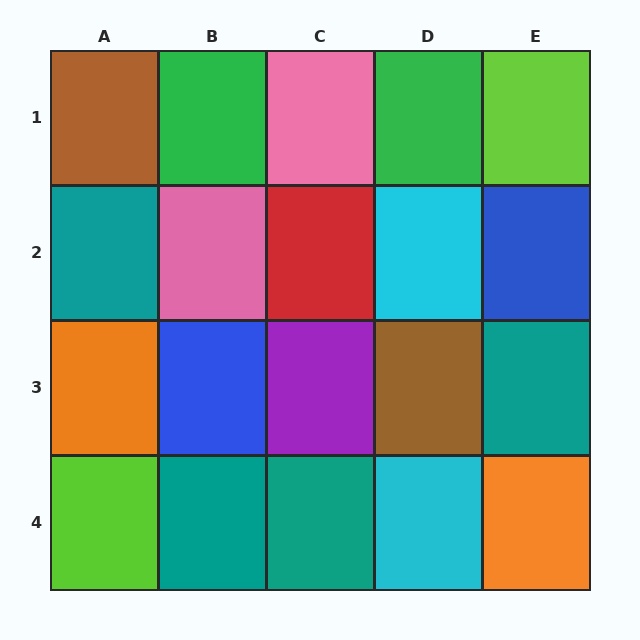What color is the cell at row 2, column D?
Cyan.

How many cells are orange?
2 cells are orange.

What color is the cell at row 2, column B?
Pink.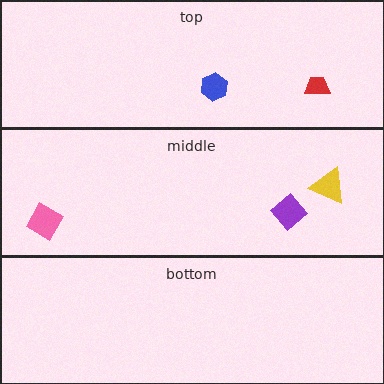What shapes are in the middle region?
The pink diamond, the yellow triangle, the purple diamond.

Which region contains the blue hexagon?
The top region.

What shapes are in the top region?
The red trapezoid, the blue hexagon.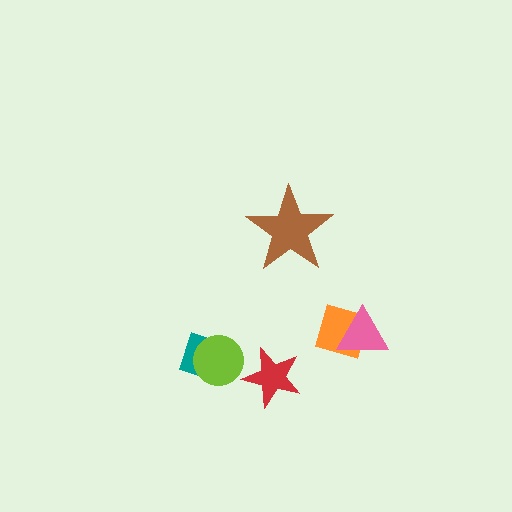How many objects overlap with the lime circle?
1 object overlaps with the lime circle.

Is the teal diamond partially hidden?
Yes, it is partially covered by another shape.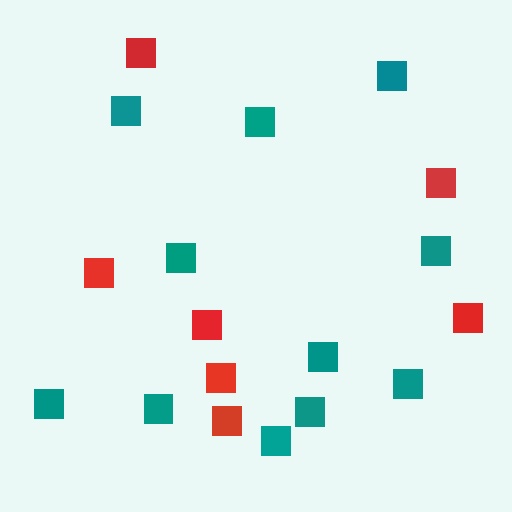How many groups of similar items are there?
There are 2 groups: one group of red squares (7) and one group of teal squares (11).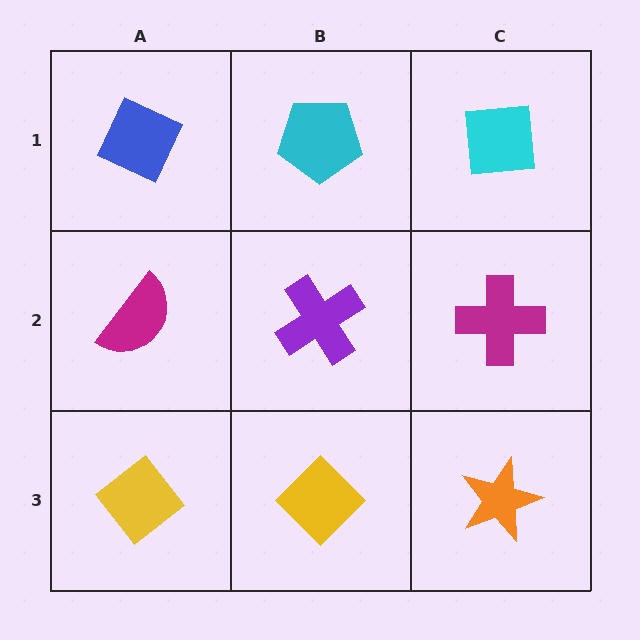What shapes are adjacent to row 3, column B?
A purple cross (row 2, column B), a yellow diamond (row 3, column A), an orange star (row 3, column C).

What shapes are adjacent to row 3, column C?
A magenta cross (row 2, column C), a yellow diamond (row 3, column B).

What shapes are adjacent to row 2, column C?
A cyan square (row 1, column C), an orange star (row 3, column C), a purple cross (row 2, column B).